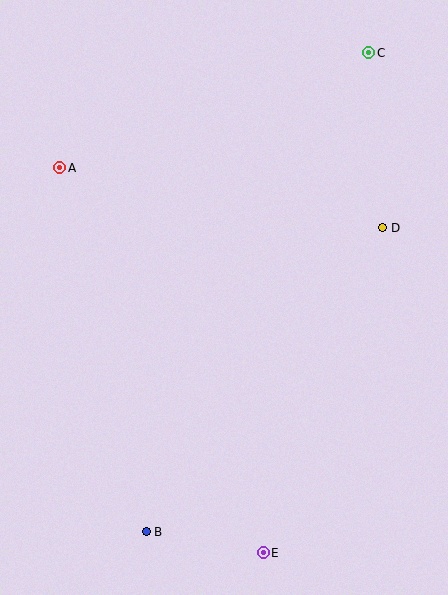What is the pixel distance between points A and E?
The distance between A and E is 435 pixels.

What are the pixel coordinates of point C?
Point C is at (369, 53).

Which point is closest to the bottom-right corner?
Point E is closest to the bottom-right corner.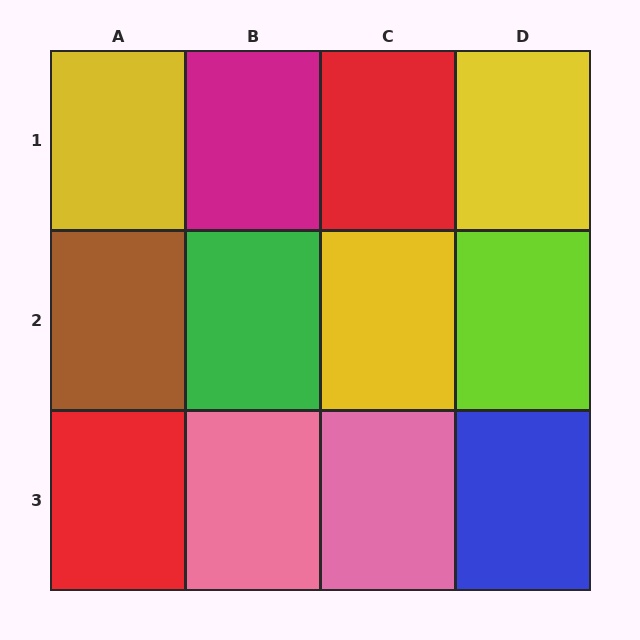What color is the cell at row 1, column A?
Yellow.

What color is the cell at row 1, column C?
Red.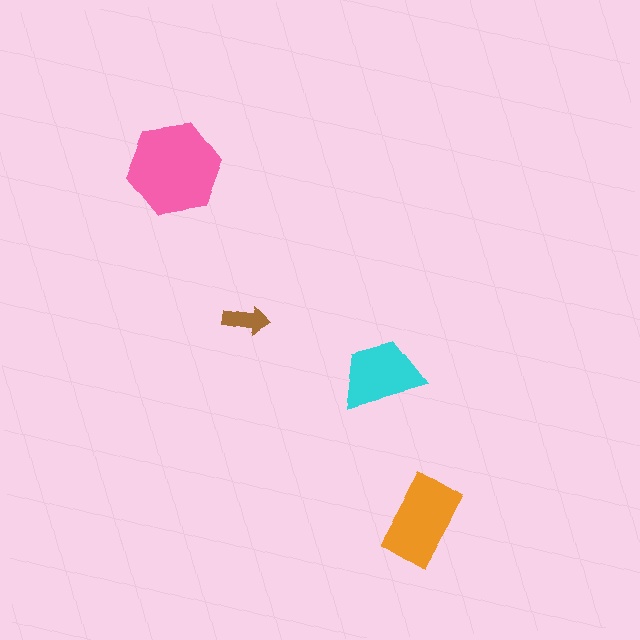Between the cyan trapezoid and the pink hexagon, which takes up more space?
The pink hexagon.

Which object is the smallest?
The brown arrow.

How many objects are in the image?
There are 4 objects in the image.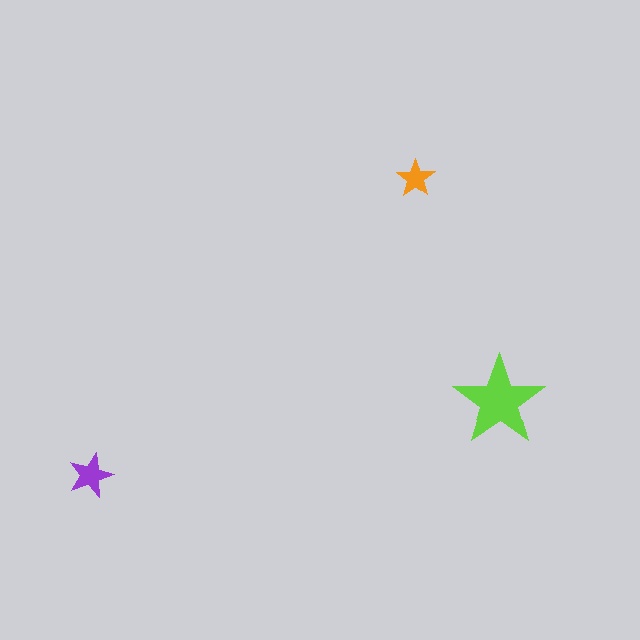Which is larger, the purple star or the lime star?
The lime one.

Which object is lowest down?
The purple star is bottommost.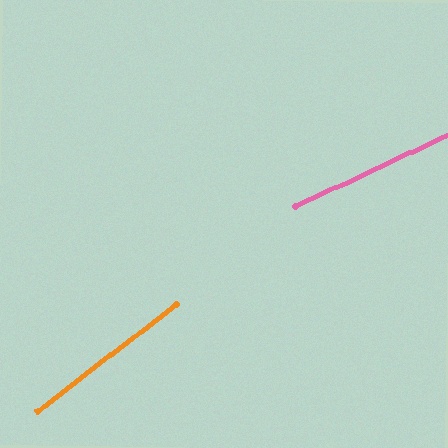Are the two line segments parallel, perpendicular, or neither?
Neither parallel nor perpendicular — they differ by about 12°.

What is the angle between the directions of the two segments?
Approximately 12 degrees.